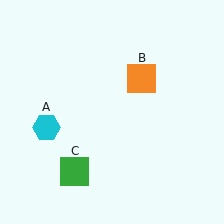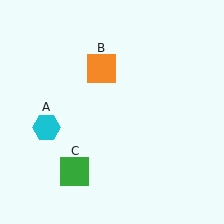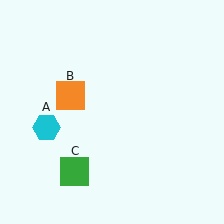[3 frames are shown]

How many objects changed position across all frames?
1 object changed position: orange square (object B).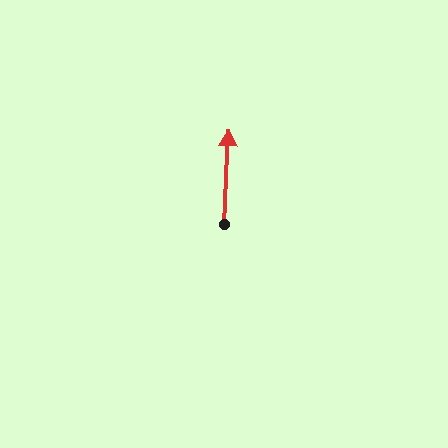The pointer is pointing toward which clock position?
Roughly 12 o'clock.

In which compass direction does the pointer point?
North.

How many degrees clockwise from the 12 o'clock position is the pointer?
Approximately 3 degrees.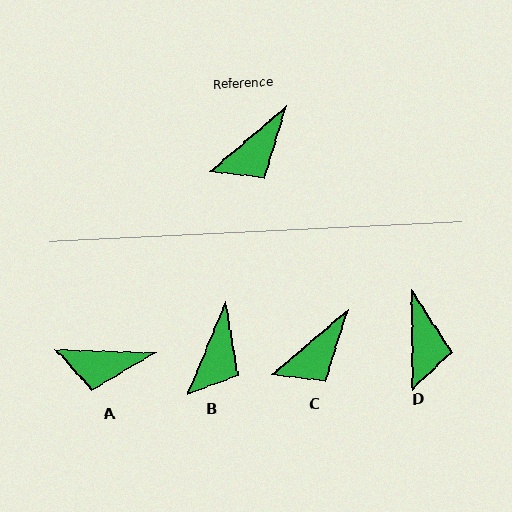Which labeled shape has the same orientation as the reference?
C.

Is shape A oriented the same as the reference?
No, it is off by about 42 degrees.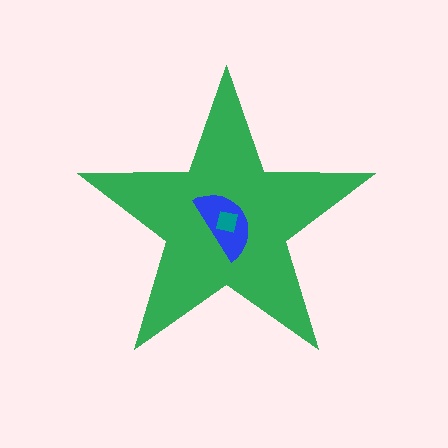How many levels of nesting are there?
3.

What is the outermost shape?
The green star.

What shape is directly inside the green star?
The blue semicircle.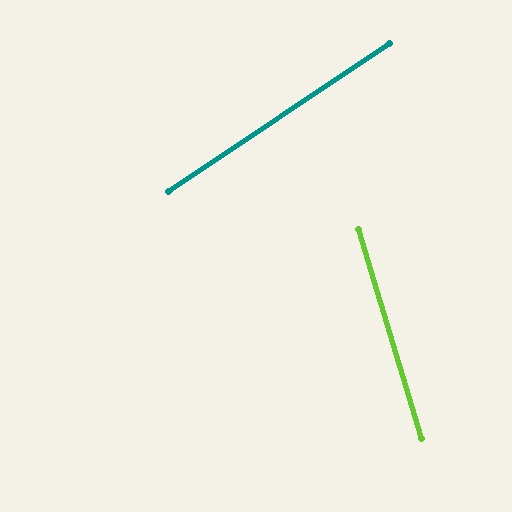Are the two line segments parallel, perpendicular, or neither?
Neither parallel nor perpendicular — they differ by about 73°.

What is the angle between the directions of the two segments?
Approximately 73 degrees.